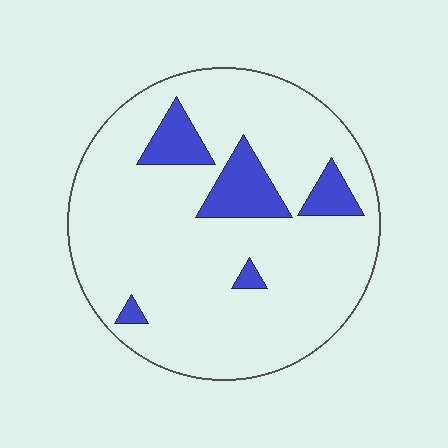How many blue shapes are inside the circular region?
5.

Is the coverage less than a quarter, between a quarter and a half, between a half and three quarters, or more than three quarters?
Less than a quarter.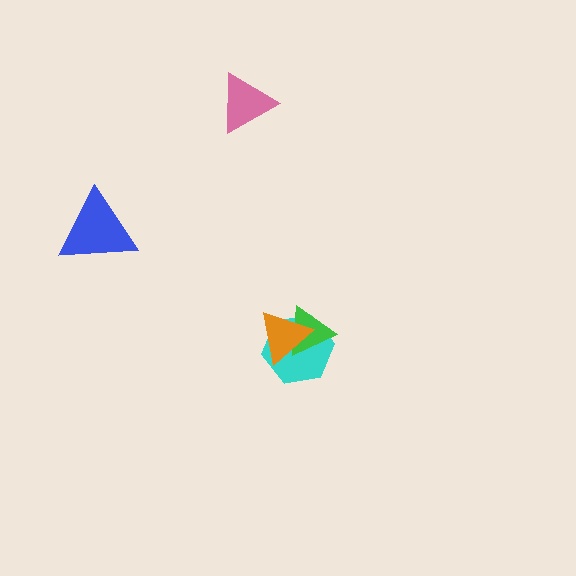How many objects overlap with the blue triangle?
0 objects overlap with the blue triangle.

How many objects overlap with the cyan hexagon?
2 objects overlap with the cyan hexagon.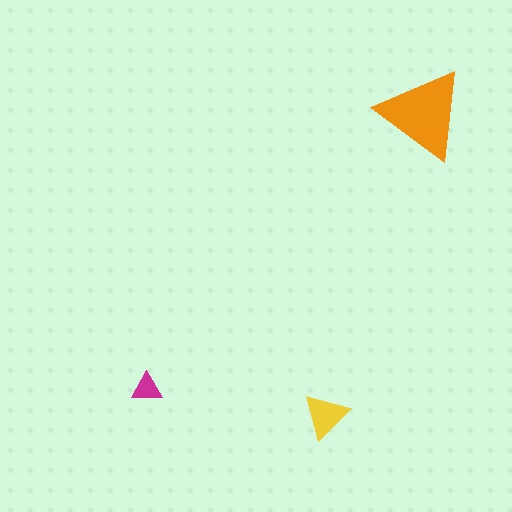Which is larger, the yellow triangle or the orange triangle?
The orange one.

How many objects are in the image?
There are 3 objects in the image.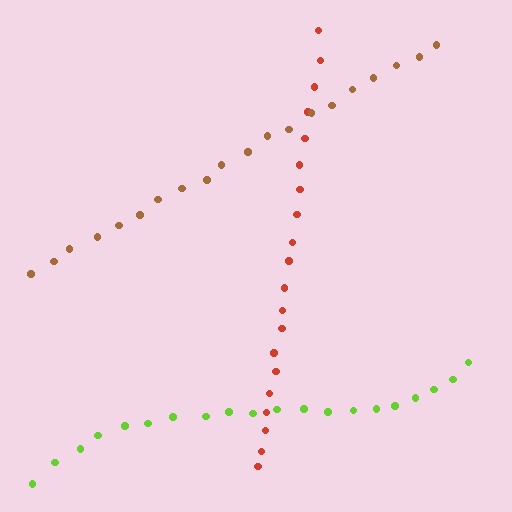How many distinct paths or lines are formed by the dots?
There are 3 distinct paths.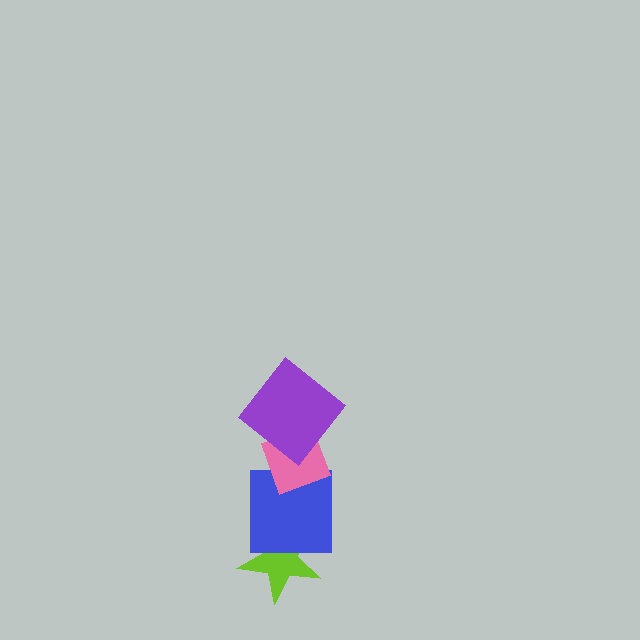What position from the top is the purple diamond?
The purple diamond is 1st from the top.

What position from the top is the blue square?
The blue square is 3rd from the top.